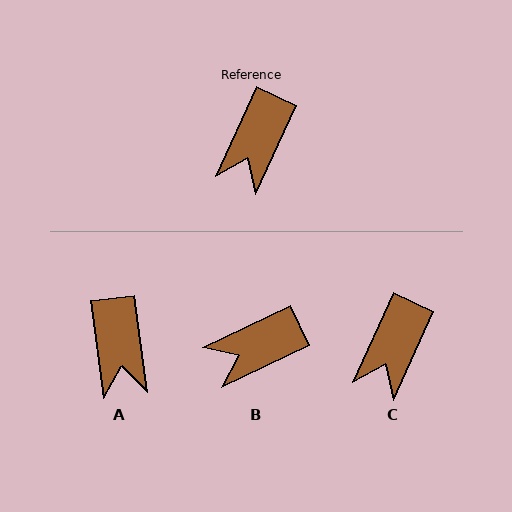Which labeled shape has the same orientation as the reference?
C.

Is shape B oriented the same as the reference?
No, it is off by about 40 degrees.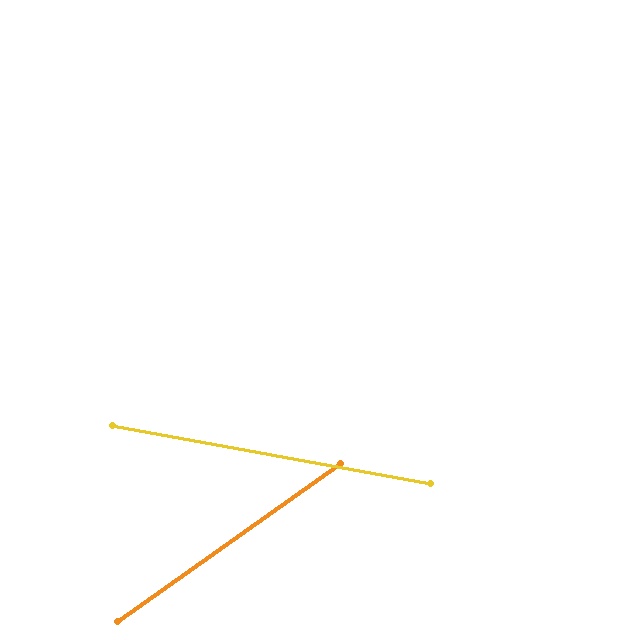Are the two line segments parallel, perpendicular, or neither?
Neither parallel nor perpendicular — they differ by about 46°.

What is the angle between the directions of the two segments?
Approximately 46 degrees.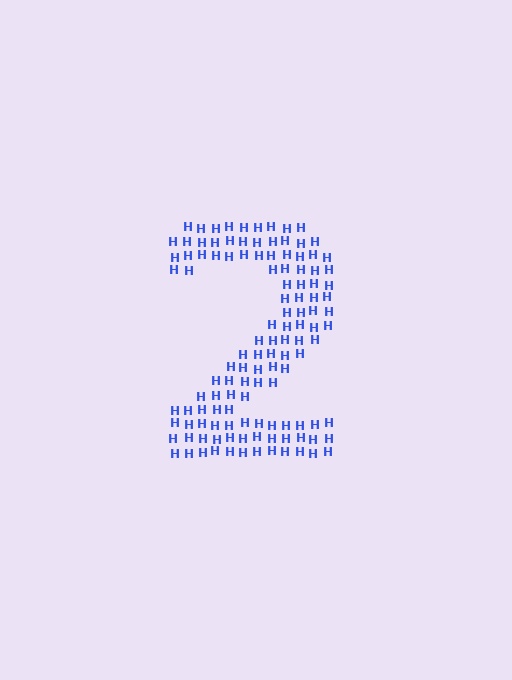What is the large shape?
The large shape is the digit 2.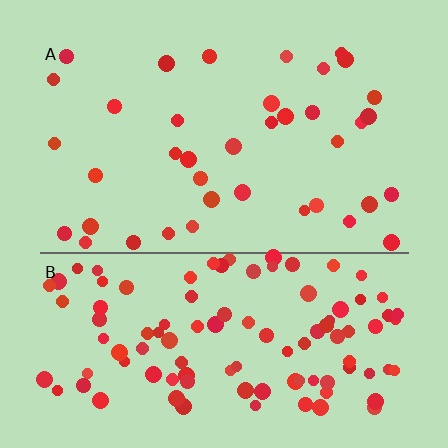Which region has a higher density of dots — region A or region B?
B (the bottom).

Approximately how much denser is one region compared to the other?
Approximately 2.9× — region B over region A.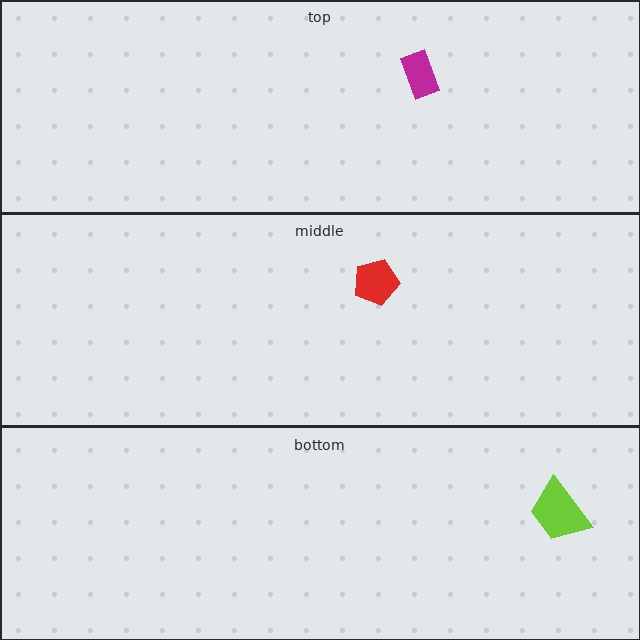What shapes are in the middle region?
The red pentagon.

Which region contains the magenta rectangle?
The top region.